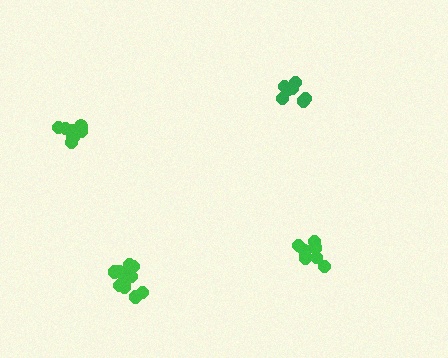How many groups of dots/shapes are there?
There are 4 groups.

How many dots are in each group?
Group 1: 10 dots, Group 2: 13 dots, Group 3: 7 dots, Group 4: 7 dots (37 total).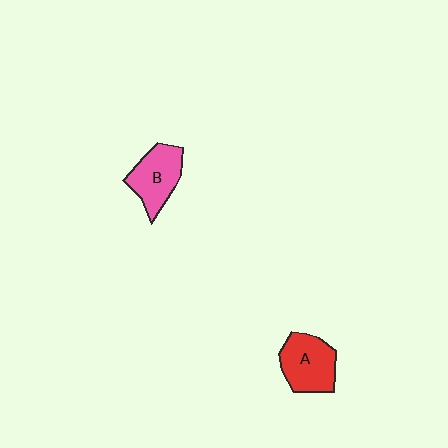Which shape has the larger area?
Shape A (red).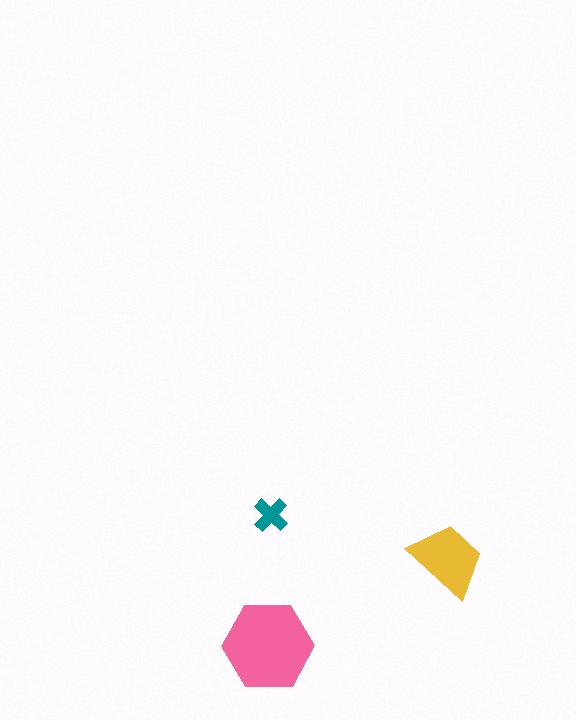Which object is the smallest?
The teal cross.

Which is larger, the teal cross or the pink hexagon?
The pink hexagon.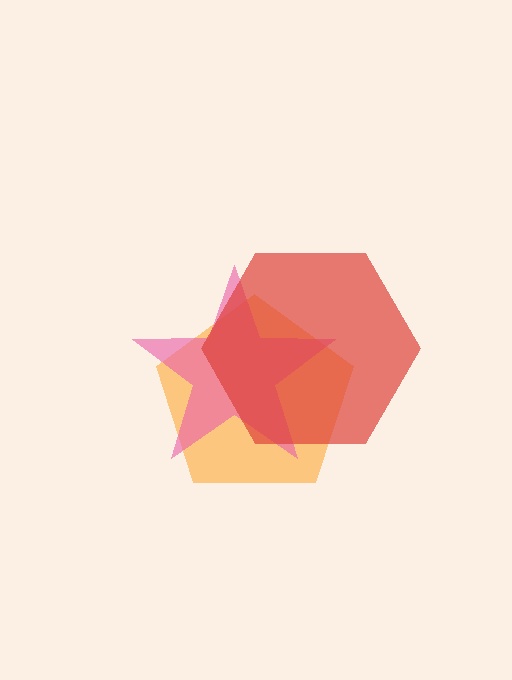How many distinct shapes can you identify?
There are 3 distinct shapes: an orange pentagon, a pink star, a red hexagon.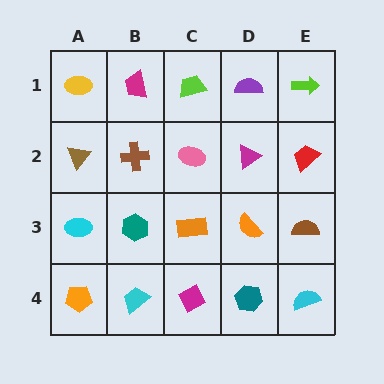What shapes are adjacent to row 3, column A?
A brown triangle (row 2, column A), an orange pentagon (row 4, column A), a teal hexagon (row 3, column B).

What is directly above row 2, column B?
A magenta trapezoid.